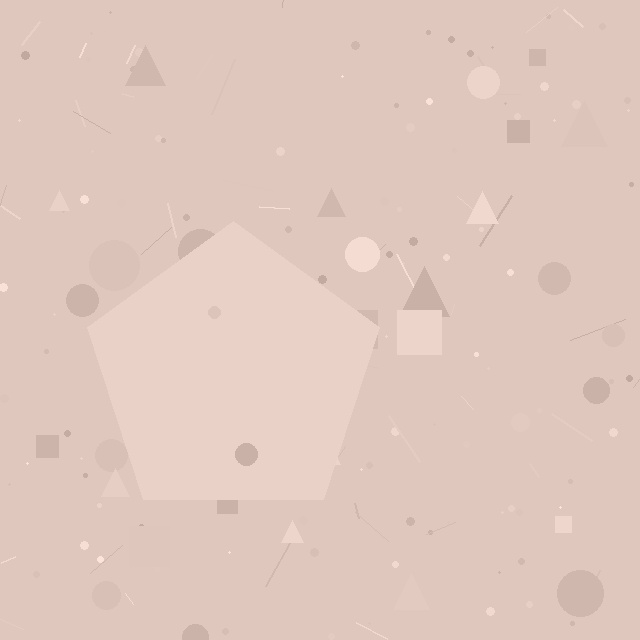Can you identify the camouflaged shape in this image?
The camouflaged shape is a pentagon.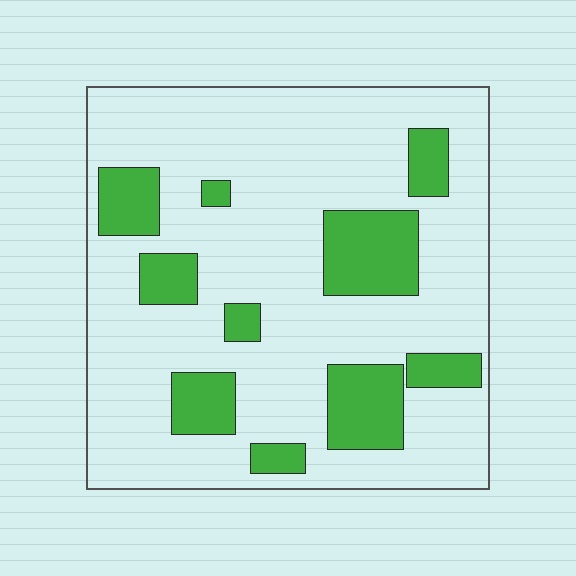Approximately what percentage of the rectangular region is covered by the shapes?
Approximately 20%.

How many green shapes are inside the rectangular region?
10.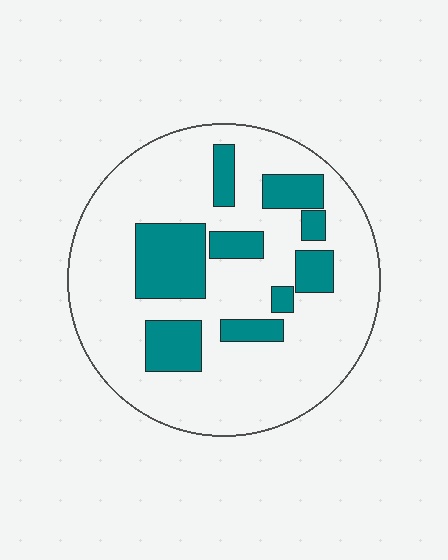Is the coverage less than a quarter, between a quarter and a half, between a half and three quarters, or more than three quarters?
Less than a quarter.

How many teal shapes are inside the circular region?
9.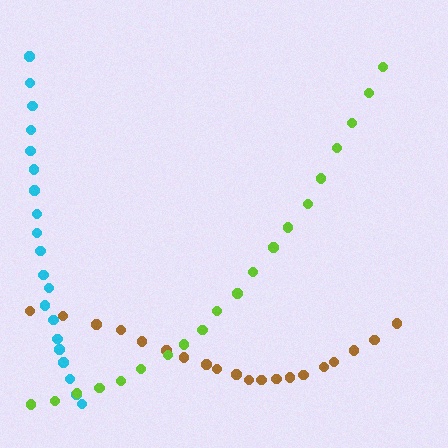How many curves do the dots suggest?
There are 3 distinct paths.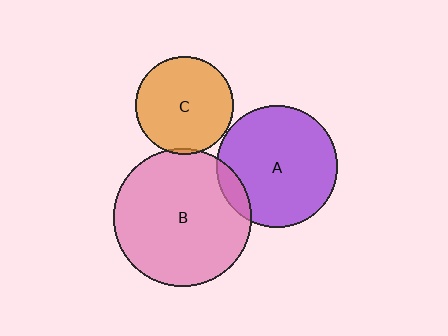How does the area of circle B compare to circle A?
Approximately 1.3 times.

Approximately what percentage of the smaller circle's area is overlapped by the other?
Approximately 10%.